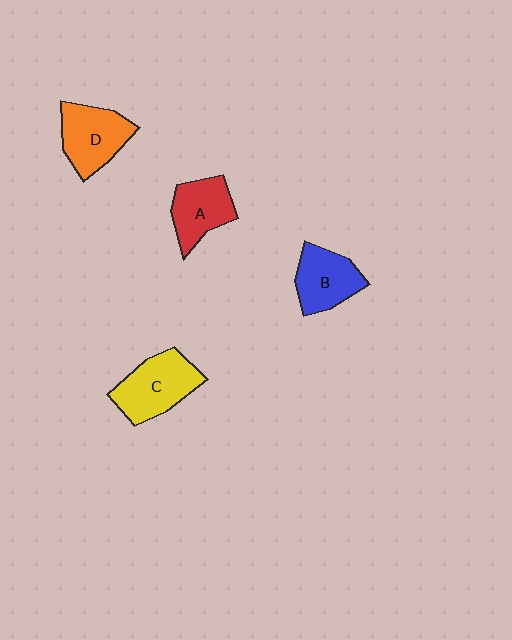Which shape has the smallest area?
Shape A (red).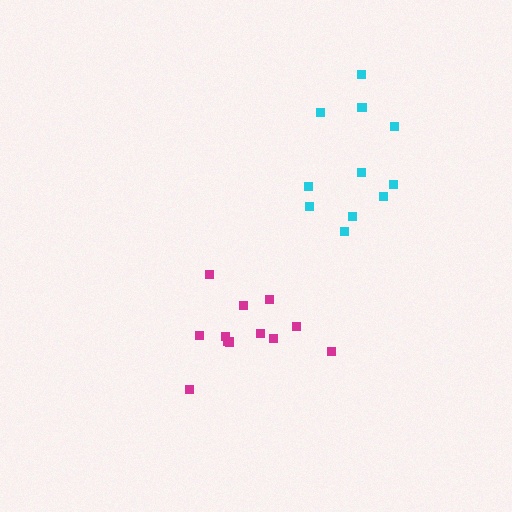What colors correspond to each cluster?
The clusters are colored: magenta, cyan.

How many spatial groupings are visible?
There are 2 spatial groupings.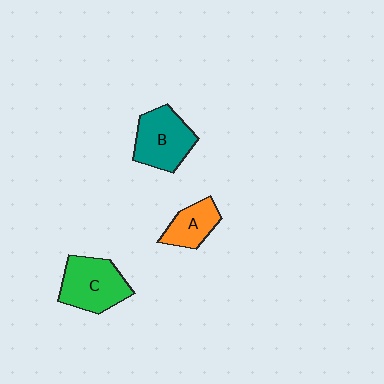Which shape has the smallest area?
Shape A (orange).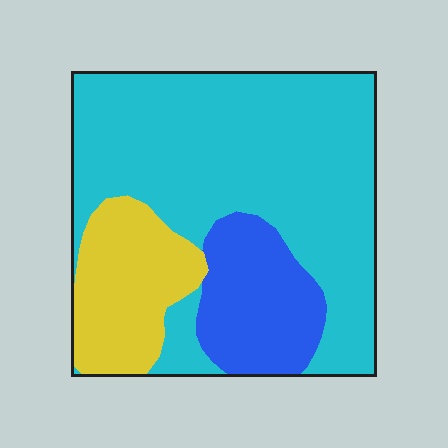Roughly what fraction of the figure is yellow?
Yellow covers roughly 20% of the figure.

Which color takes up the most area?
Cyan, at roughly 65%.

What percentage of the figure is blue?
Blue covers around 20% of the figure.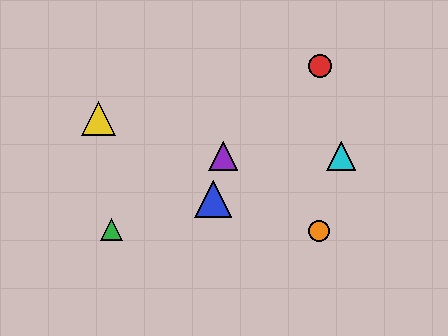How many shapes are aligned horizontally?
2 shapes (the purple triangle, the cyan triangle) are aligned horizontally.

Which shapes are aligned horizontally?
The purple triangle, the cyan triangle are aligned horizontally.